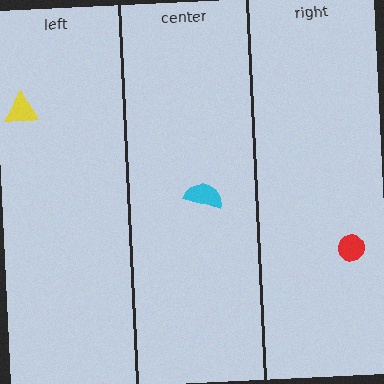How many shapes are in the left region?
1.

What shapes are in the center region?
The cyan semicircle.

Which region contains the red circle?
The right region.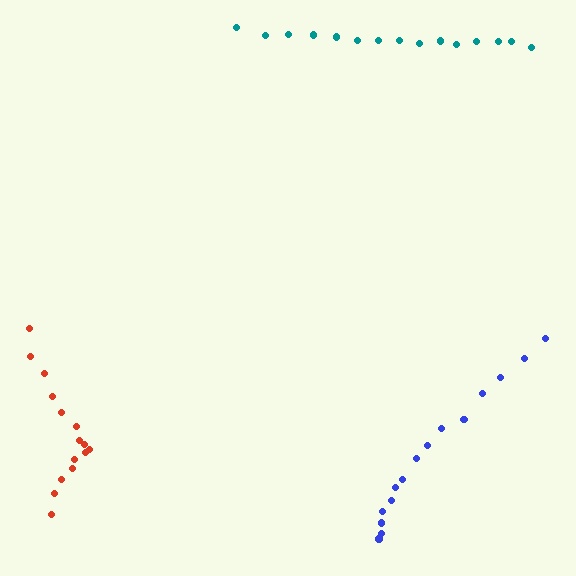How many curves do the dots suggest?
There are 3 distinct paths.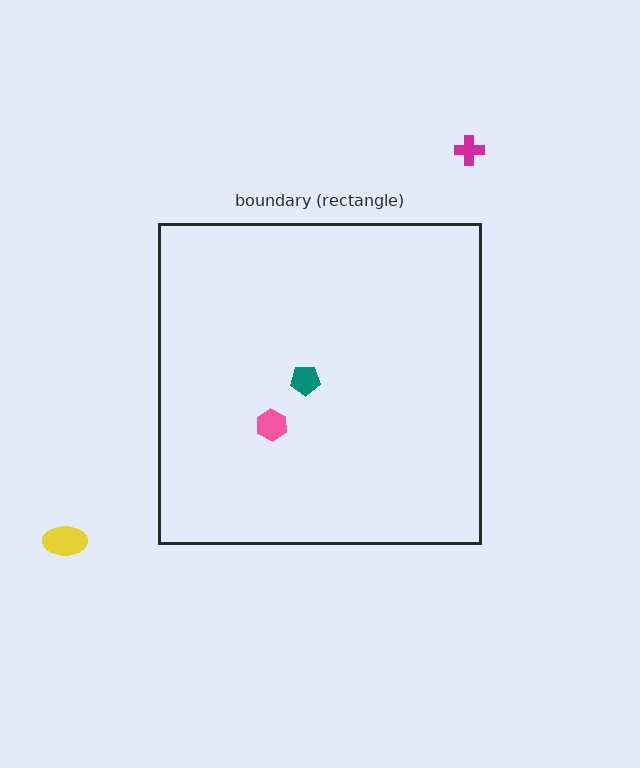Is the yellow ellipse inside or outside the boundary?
Outside.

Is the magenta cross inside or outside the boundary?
Outside.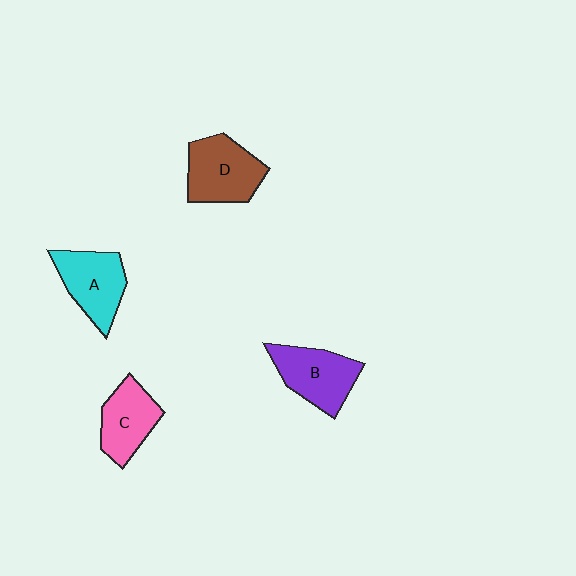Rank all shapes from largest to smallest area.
From largest to smallest: D (brown), B (purple), A (cyan), C (pink).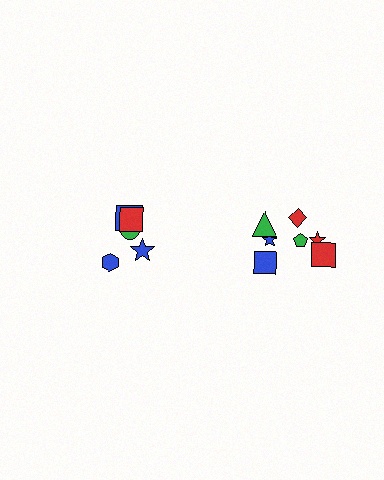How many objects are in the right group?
There are 7 objects.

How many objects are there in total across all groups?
There are 12 objects.